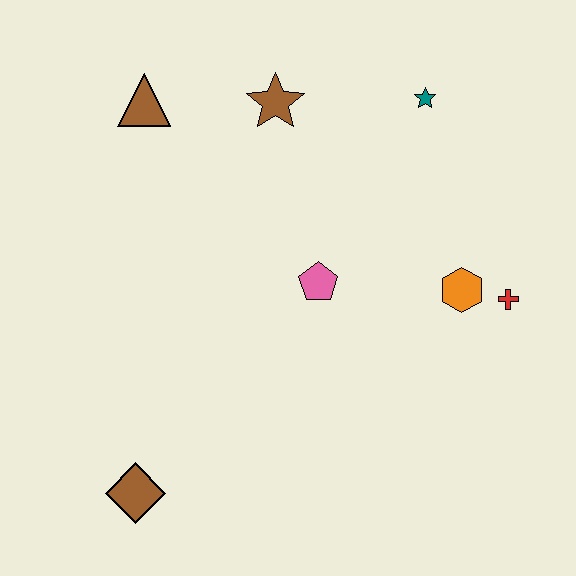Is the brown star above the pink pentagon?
Yes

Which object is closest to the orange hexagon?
The red cross is closest to the orange hexagon.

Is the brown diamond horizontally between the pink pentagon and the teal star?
No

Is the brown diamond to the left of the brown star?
Yes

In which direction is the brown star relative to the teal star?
The brown star is to the left of the teal star.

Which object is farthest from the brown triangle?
The red cross is farthest from the brown triangle.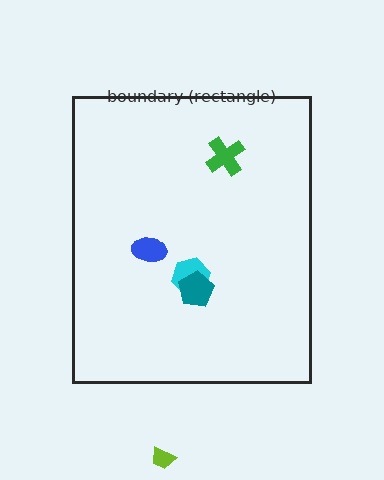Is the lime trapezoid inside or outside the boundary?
Outside.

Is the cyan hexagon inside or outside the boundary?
Inside.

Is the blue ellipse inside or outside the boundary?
Inside.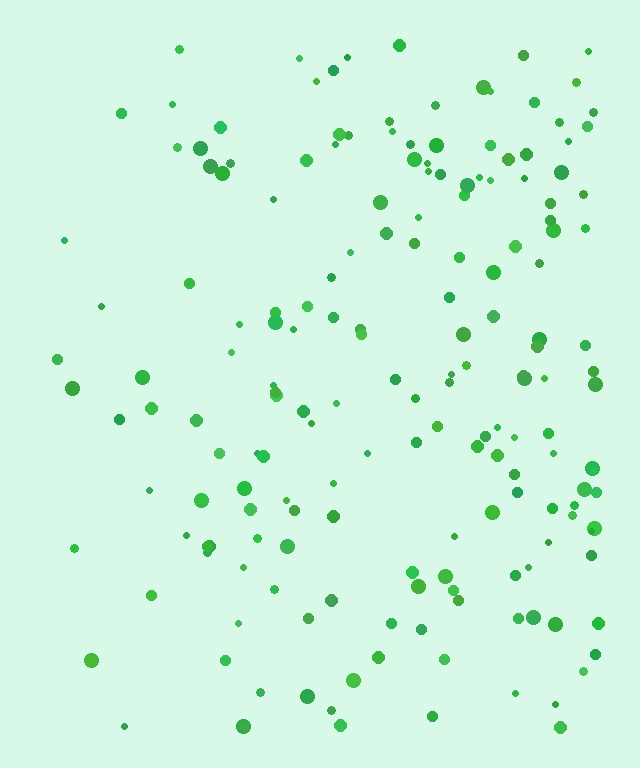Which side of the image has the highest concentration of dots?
The right.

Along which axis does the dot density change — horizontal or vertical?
Horizontal.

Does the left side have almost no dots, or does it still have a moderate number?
Still a moderate number, just noticeably fewer than the right.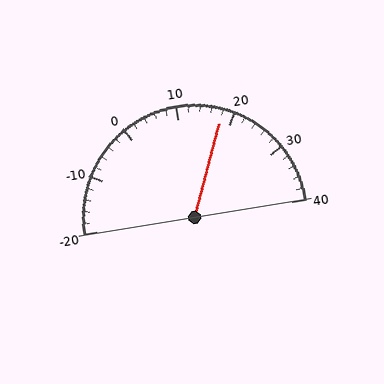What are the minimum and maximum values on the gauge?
The gauge ranges from -20 to 40.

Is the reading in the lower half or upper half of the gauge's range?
The reading is in the upper half of the range (-20 to 40).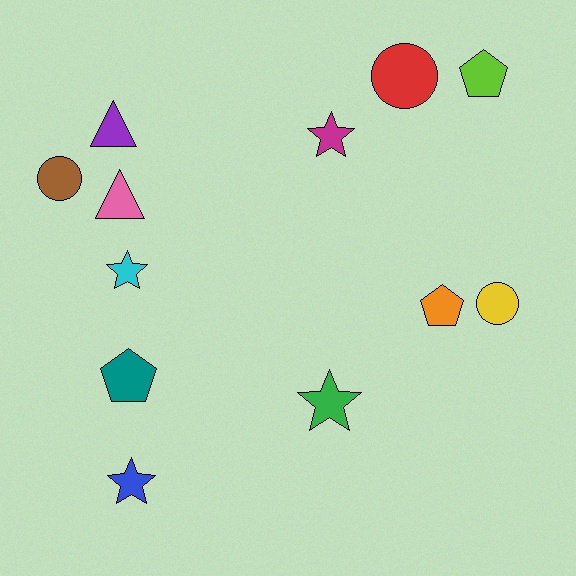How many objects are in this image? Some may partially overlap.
There are 12 objects.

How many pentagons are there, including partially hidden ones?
There are 3 pentagons.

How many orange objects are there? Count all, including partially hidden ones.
There is 1 orange object.